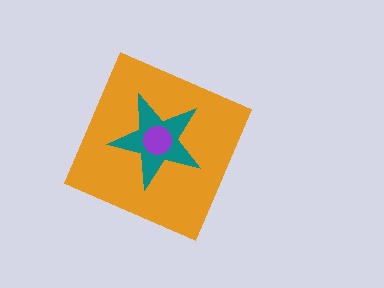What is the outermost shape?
The orange diamond.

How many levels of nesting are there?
3.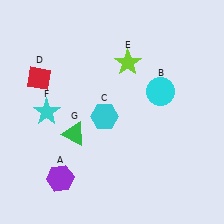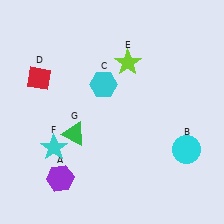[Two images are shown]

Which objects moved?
The objects that moved are: the cyan circle (B), the cyan hexagon (C), the cyan star (F).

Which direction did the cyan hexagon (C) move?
The cyan hexagon (C) moved up.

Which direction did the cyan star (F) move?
The cyan star (F) moved down.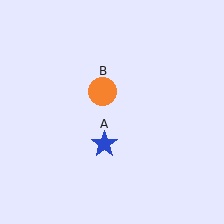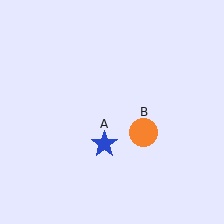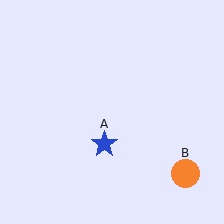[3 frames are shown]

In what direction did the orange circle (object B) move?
The orange circle (object B) moved down and to the right.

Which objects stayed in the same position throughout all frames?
Blue star (object A) remained stationary.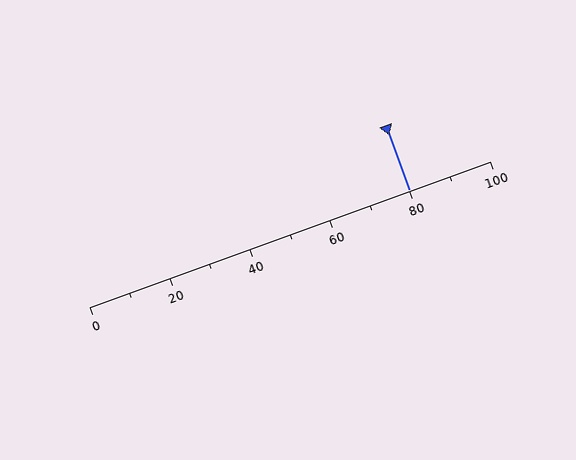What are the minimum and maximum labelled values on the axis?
The axis runs from 0 to 100.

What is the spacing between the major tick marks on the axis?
The major ticks are spaced 20 apart.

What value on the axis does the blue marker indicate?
The marker indicates approximately 80.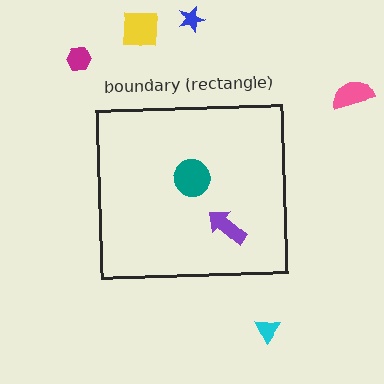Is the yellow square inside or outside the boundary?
Outside.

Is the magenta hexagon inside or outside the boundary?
Outside.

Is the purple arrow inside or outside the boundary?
Inside.